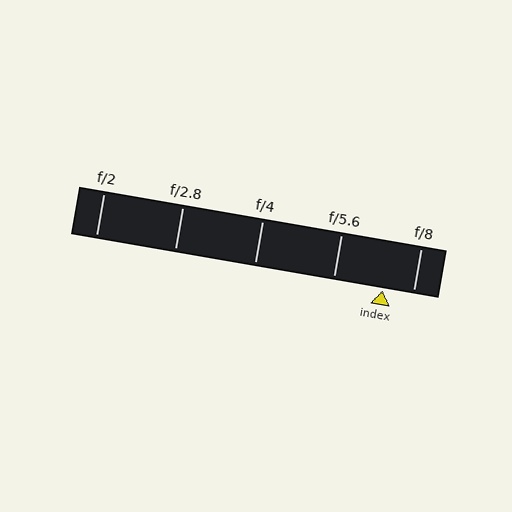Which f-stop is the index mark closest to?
The index mark is closest to f/8.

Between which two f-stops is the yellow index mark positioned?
The index mark is between f/5.6 and f/8.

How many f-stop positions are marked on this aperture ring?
There are 5 f-stop positions marked.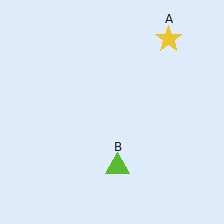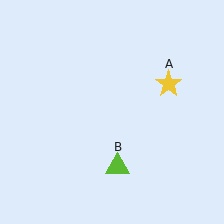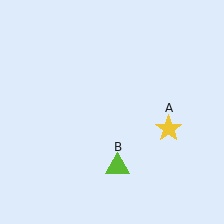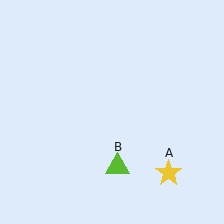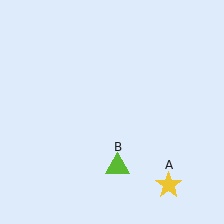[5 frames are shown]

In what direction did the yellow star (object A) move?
The yellow star (object A) moved down.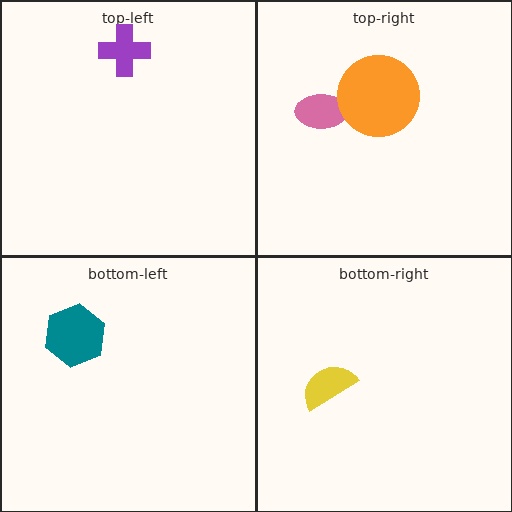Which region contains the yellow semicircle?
The bottom-right region.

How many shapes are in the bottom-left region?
1.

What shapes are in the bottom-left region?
The teal hexagon.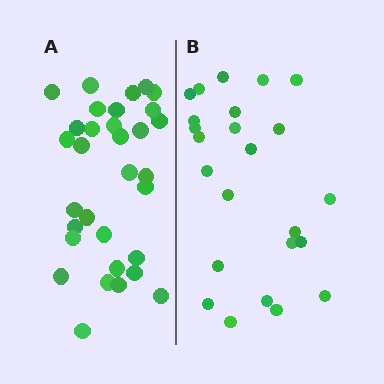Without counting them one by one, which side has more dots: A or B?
Region A (the left region) has more dots.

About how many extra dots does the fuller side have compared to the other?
Region A has roughly 8 or so more dots than region B.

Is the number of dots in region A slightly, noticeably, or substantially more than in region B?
Region A has noticeably more, but not dramatically so. The ratio is roughly 1.3 to 1.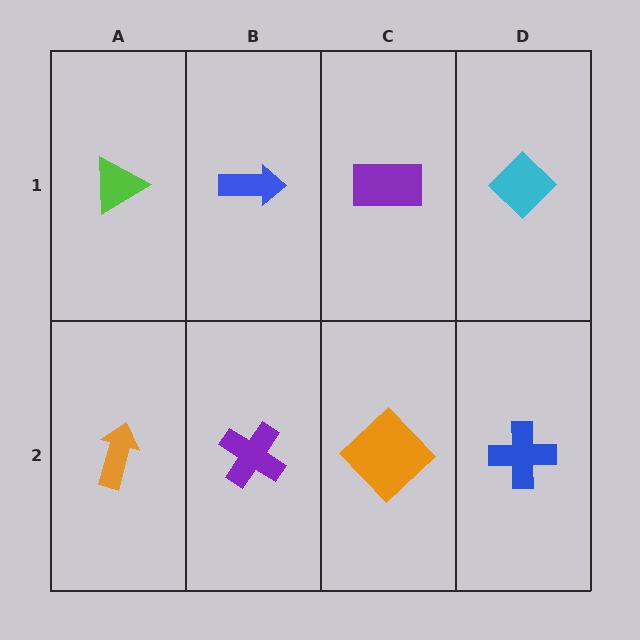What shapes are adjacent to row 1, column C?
An orange diamond (row 2, column C), a blue arrow (row 1, column B), a cyan diamond (row 1, column D).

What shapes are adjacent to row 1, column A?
An orange arrow (row 2, column A), a blue arrow (row 1, column B).